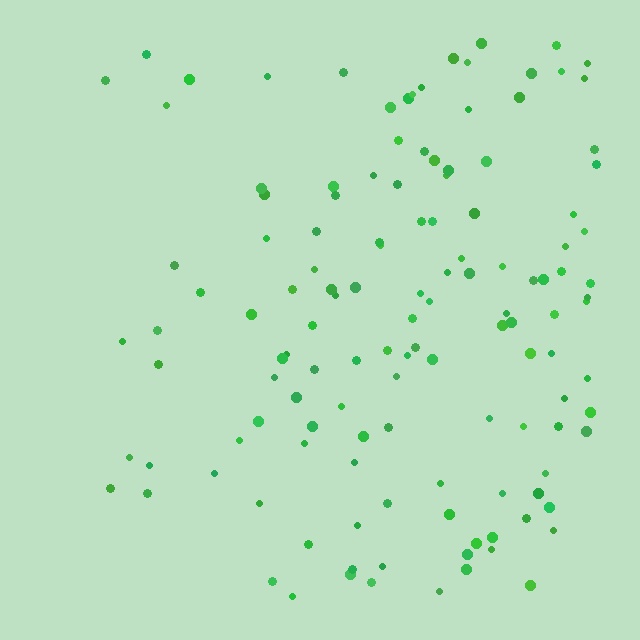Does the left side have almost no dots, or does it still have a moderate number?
Still a moderate number, just noticeably fewer than the right.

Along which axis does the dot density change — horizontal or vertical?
Horizontal.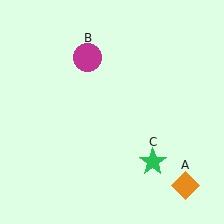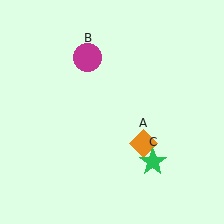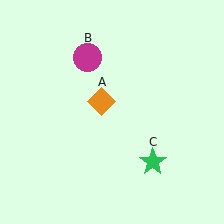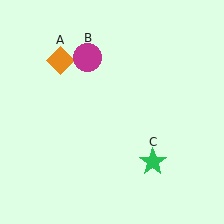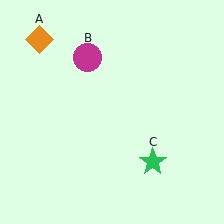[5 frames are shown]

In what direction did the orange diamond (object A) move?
The orange diamond (object A) moved up and to the left.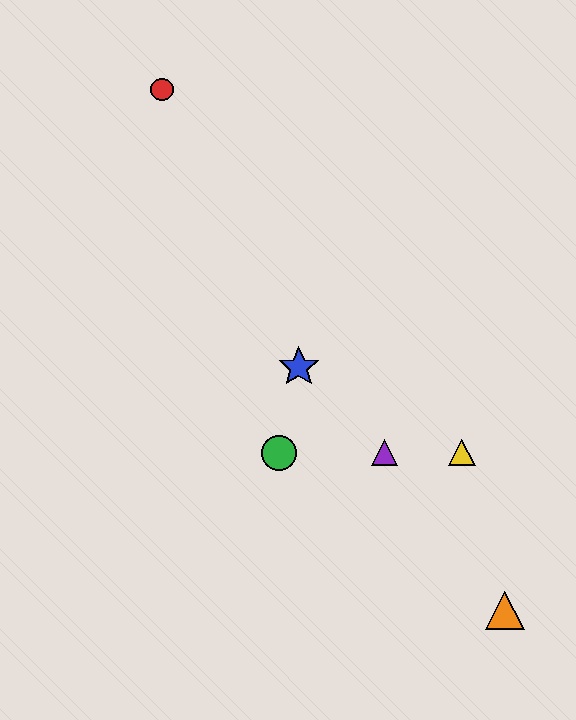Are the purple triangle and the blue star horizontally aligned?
No, the purple triangle is at y≈453 and the blue star is at y≈367.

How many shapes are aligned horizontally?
3 shapes (the green circle, the yellow triangle, the purple triangle) are aligned horizontally.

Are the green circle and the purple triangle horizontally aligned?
Yes, both are at y≈453.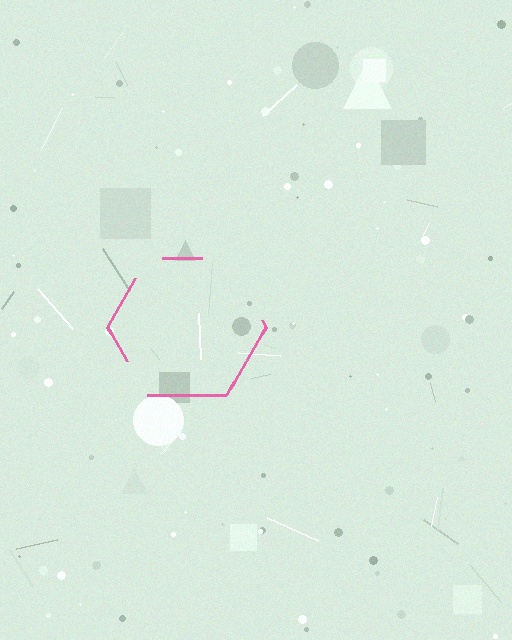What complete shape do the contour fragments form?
The contour fragments form a hexagon.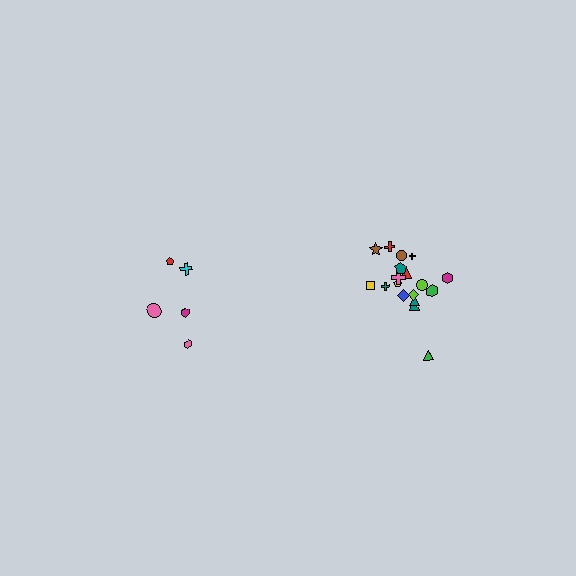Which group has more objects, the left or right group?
The right group.